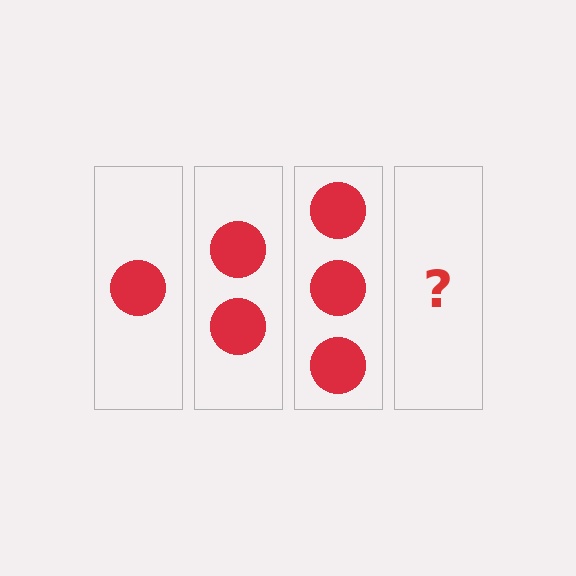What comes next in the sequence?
The next element should be 4 circles.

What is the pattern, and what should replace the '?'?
The pattern is that each step adds one more circle. The '?' should be 4 circles.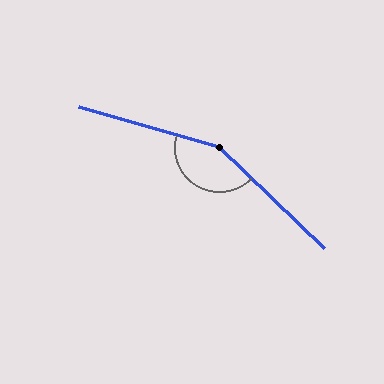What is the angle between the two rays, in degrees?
Approximately 152 degrees.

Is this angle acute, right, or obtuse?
It is obtuse.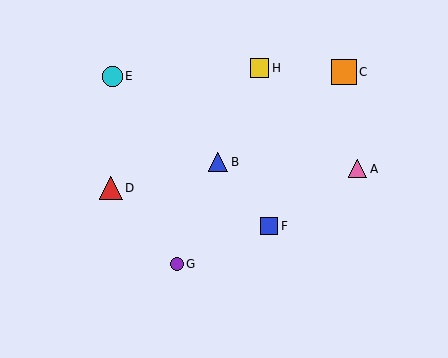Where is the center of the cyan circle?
The center of the cyan circle is at (112, 76).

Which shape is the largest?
The orange square (labeled C) is the largest.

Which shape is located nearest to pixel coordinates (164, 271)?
The purple circle (labeled G) at (177, 264) is nearest to that location.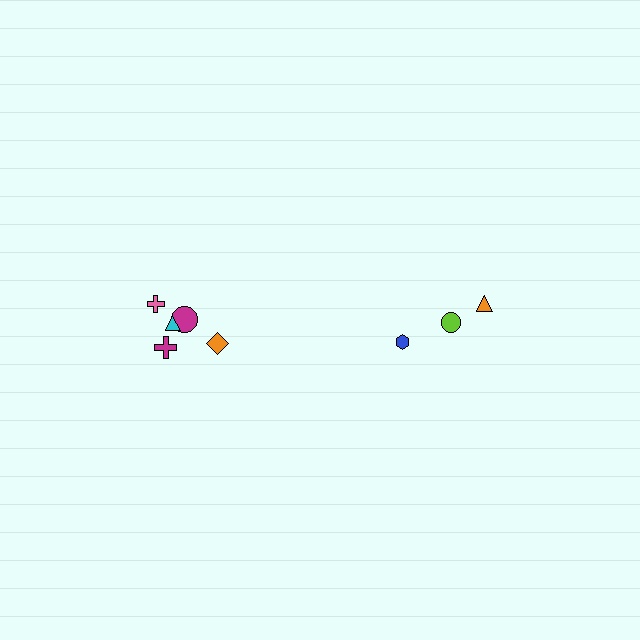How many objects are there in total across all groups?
There are 8 objects.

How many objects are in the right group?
There are 3 objects.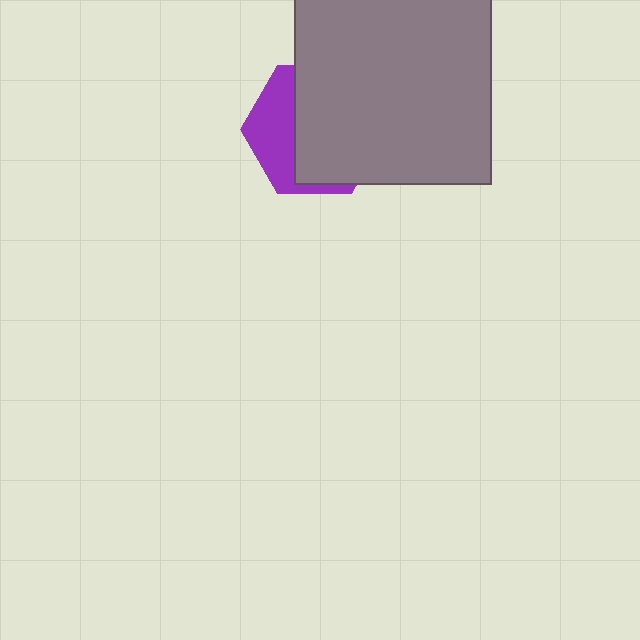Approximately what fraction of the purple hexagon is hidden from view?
Roughly 65% of the purple hexagon is hidden behind the gray square.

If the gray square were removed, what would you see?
You would see the complete purple hexagon.